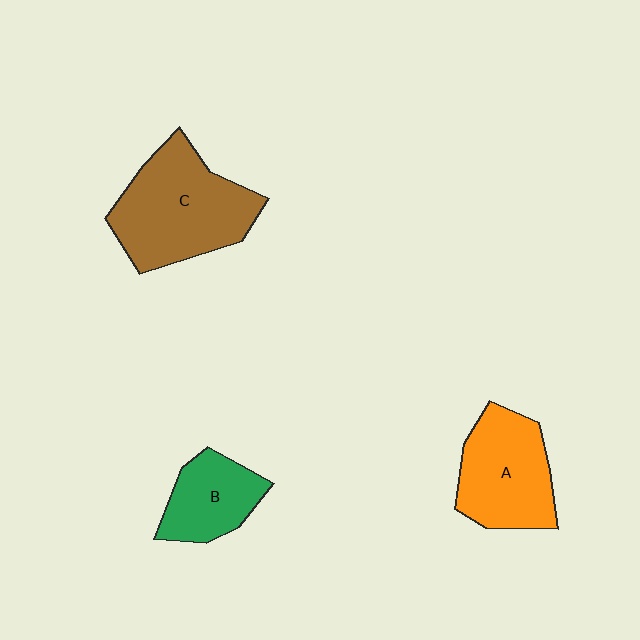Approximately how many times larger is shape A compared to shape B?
Approximately 1.4 times.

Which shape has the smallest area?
Shape B (green).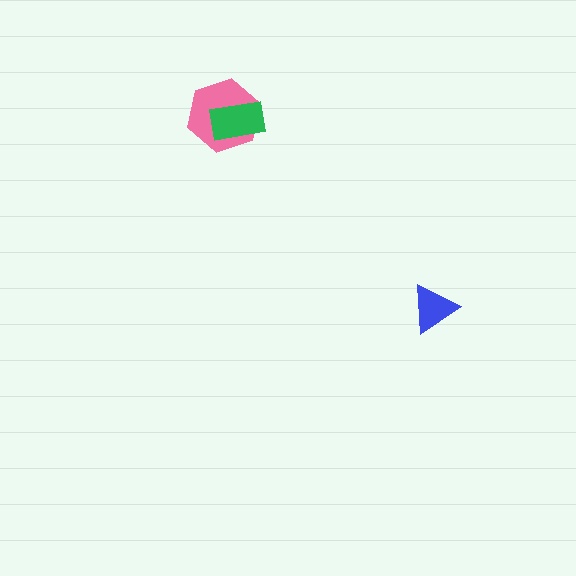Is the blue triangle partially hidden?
No, no other shape covers it.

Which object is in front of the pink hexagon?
The green rectangle is in front of the pink hexagon.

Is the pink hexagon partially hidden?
Yes, it is partially covered by another shape.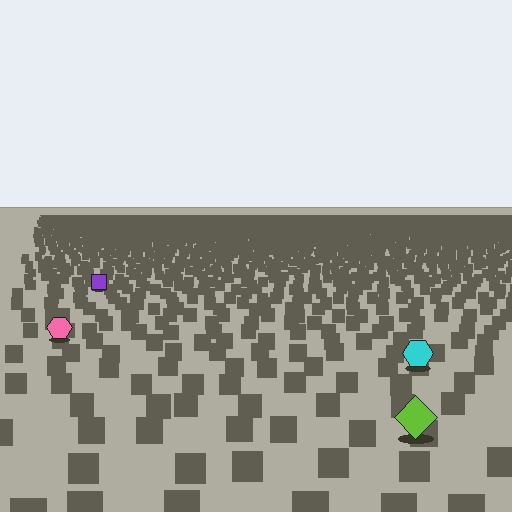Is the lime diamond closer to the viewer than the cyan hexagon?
Yes. The lime diamond is closer — you can tell from the texture gradient: the ground texture is coarser near it.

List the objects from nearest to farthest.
From nearest to farthest: the lime diamond, the cyan hexagon, the pink hexagon, the purple square.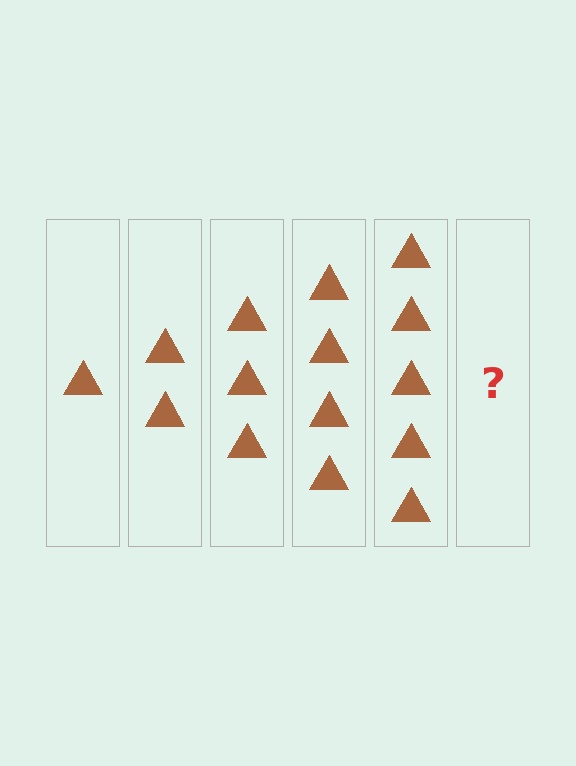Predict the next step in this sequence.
The next step is 6 triangles.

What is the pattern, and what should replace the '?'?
The pattern is that each step adds one more triangle. The '?' should be 6 triangles.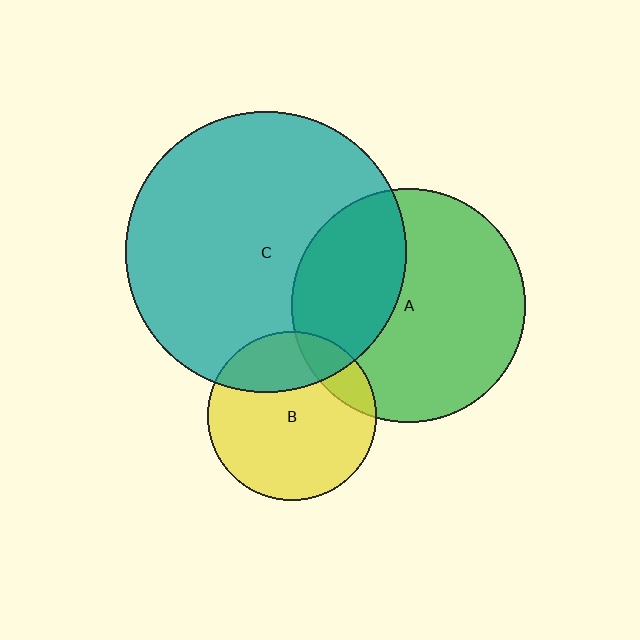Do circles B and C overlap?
Yes.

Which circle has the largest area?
Circle C (teal).